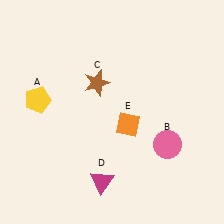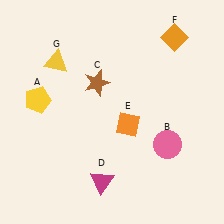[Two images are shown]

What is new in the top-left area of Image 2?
A yellow triangle (G) was added in the top-left area of Image 2.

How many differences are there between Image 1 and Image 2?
There are 2 differences between the two images.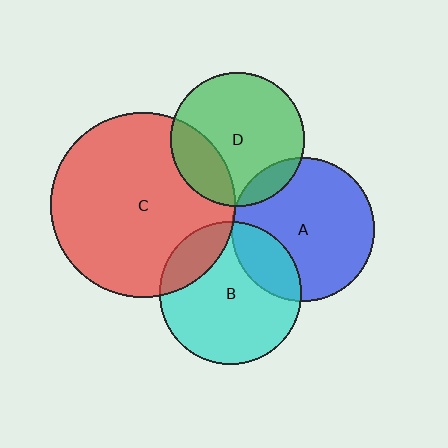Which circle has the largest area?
Circle C (red).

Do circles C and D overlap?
Yes.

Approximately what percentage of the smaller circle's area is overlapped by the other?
Approximately 25%.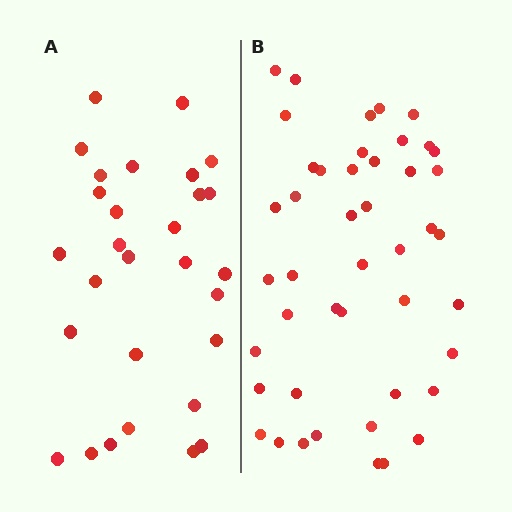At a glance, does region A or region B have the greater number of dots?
Region B (the right region) has more dots.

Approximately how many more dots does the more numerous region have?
Region B has approximately 15 more dots than region A.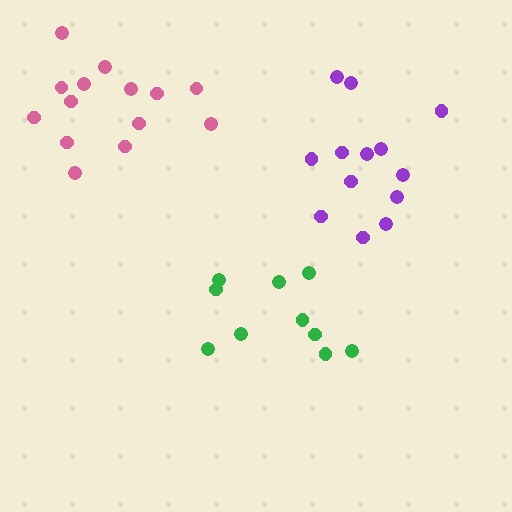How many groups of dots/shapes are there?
There are 3 groups.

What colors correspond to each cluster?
The clusters are colored: green, pink, purple.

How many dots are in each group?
Group 1: 10 dots, Group 2: 14 dots, Group 3: 13 dots (37 total).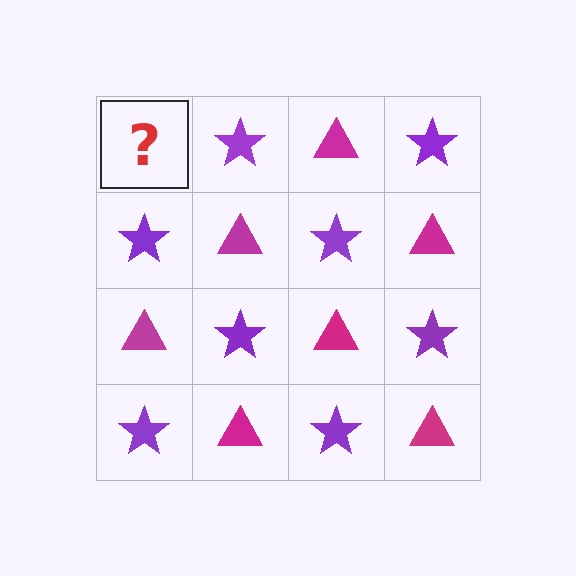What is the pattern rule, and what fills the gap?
The rule is that it alternates magenta triangle and purple star in a checkerboard pattern. The gap should be filled with a magenta triangle.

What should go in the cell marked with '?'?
The missing cell should contain a magenta triangle.